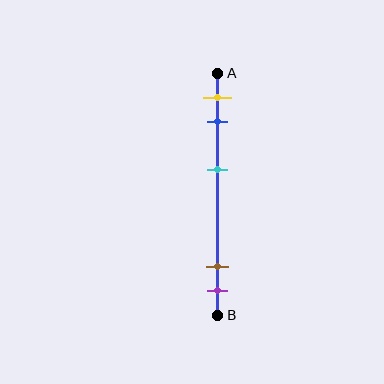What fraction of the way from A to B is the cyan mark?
The cyan mark is approximately 40% (0.4) of the way from A to B.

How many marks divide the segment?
There are 5 marks dividing the segment.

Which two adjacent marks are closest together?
The brown and purple marks are the closest adjacent pair.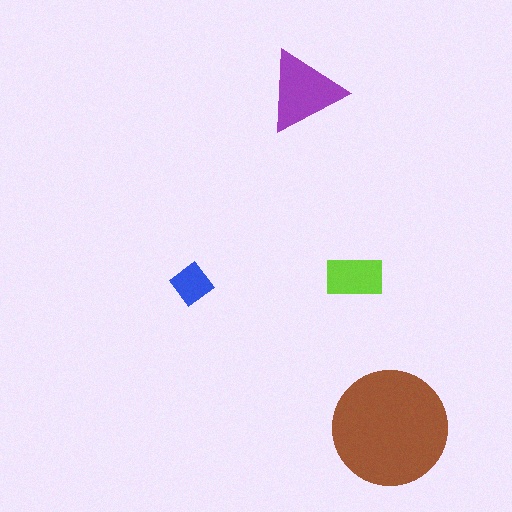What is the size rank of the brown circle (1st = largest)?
1st.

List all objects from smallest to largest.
The blue diamond, the lime rectangle, the purple triangle, the brown circle.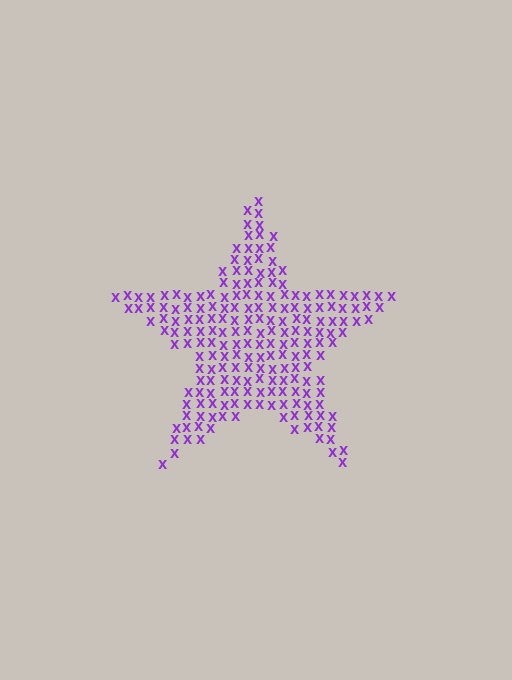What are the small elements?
The small elements are letter X's.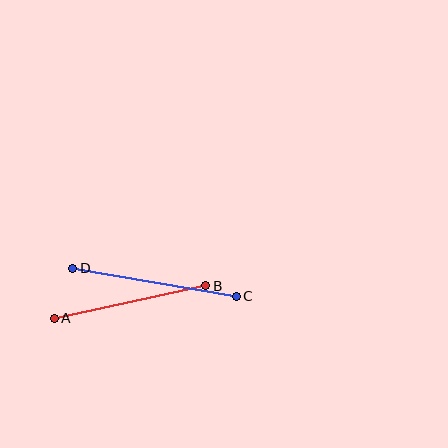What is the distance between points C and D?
The distance is approximately 166 pixels.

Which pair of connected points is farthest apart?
Points C and D are farthest apart.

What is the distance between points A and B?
The distance is approximately 155 pixels.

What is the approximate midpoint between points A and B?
The midpoint is at approximately (130, 302) pixels.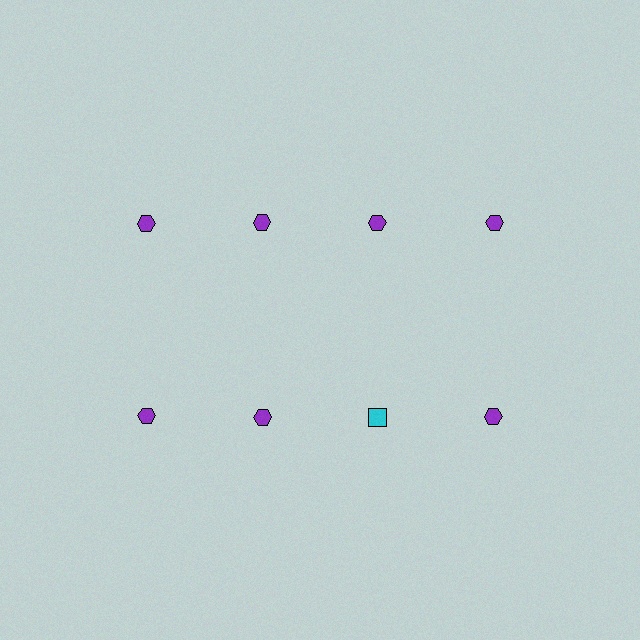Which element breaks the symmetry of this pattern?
The cyan square in the second row, center column breaks the symmetry. All other shapes are purple hexagons.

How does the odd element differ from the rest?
It differs in both color (cyan instead of purple) and shape (square instead of hexagon).